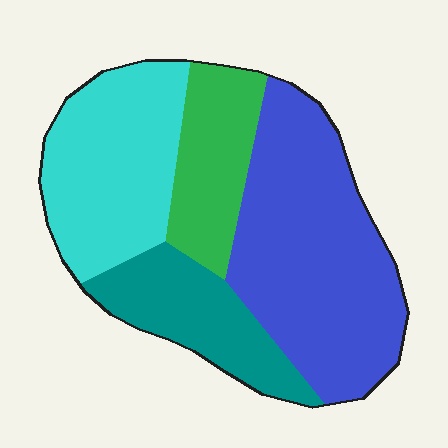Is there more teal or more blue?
Blue.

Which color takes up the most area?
Blue, at roughly 40%.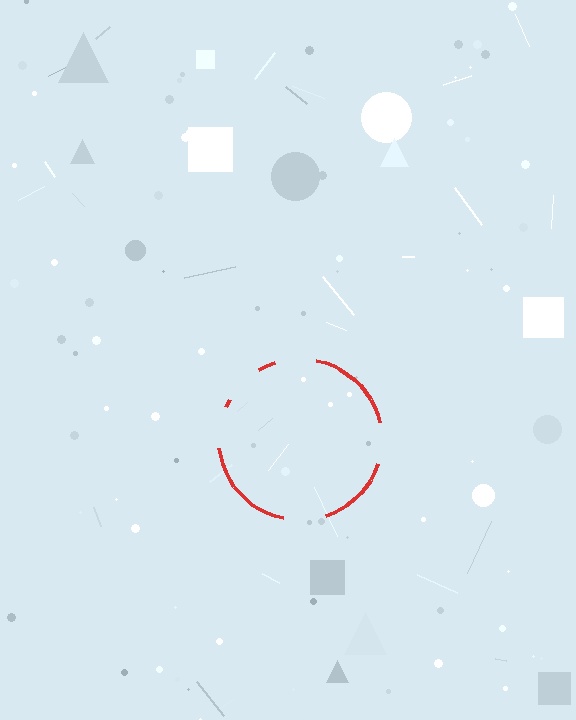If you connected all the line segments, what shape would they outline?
They would outline a circle.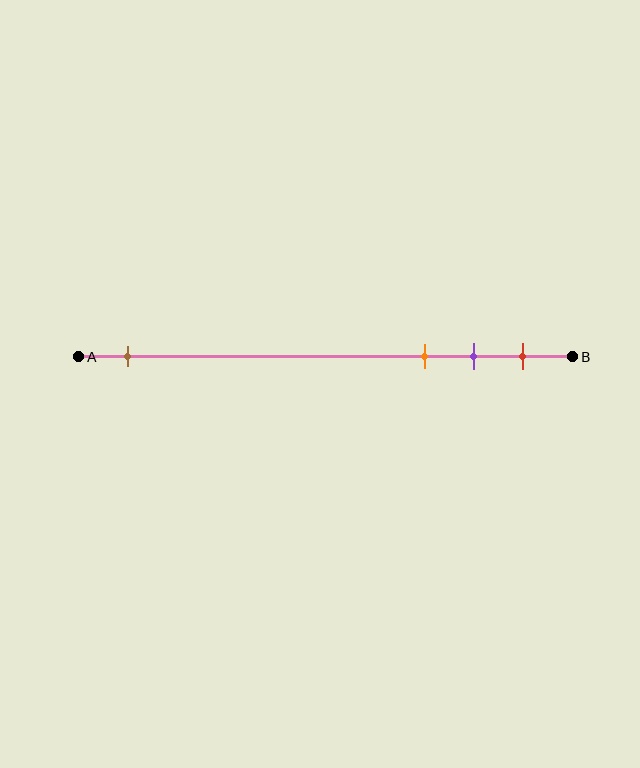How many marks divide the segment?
There are 4 marks dividing the segment.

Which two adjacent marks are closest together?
The purple and red marks are the closest adjacent pair.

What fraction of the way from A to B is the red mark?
The red mark is approximately 90% (0.9) of the way from A to B.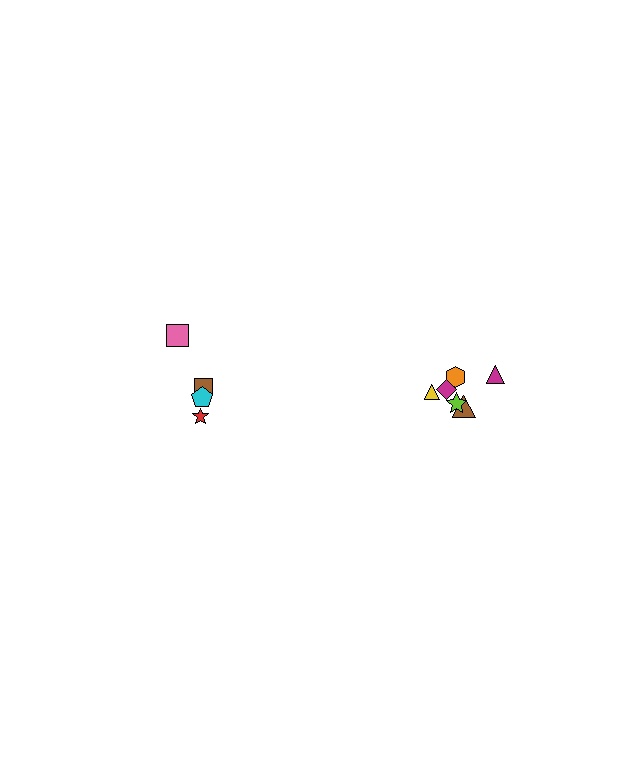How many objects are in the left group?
There are 4 objects.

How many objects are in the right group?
There are 6 objects.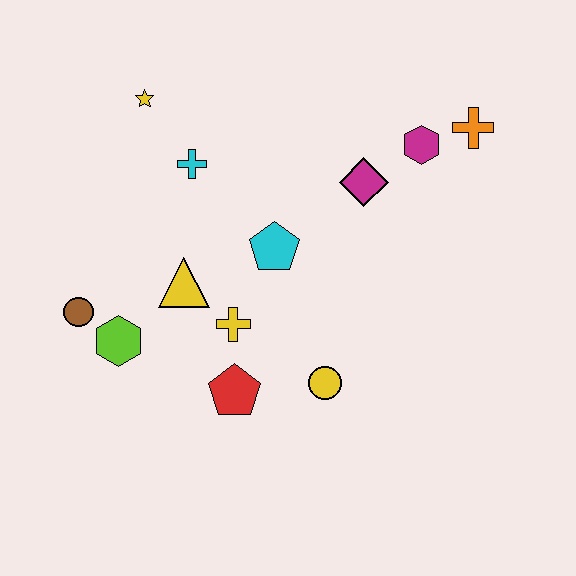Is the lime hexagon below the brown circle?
Yes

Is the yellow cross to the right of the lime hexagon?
Yes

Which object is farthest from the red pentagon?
The orange cross is farthest from the red pentagon.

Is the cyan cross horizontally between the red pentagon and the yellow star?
Yes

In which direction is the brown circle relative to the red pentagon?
The brown circle is to the left of the red pentagon.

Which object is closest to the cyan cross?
The yellow star is closest to the cyan cross.